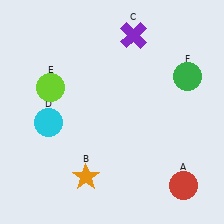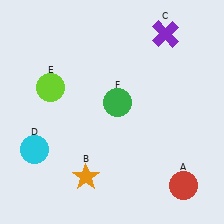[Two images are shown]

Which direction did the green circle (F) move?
The green circle (F) moved left.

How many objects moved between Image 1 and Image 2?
3 objects moved between the two images.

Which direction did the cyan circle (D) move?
The cyan circle (D) moved down.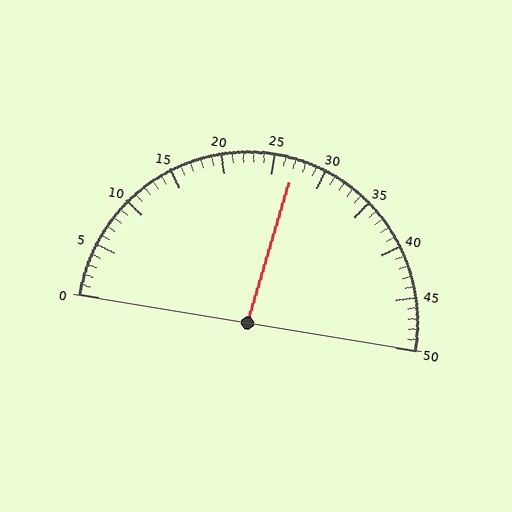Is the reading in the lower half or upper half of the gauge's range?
The reading is in the upper half of the range (0 to 50).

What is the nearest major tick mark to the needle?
The nearest major tick mark is 25.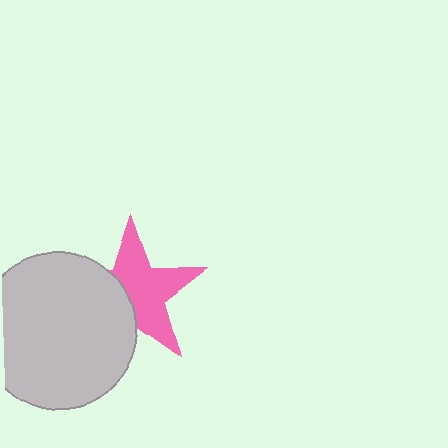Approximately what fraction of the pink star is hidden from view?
Roughly 39% of the pink star is hidden behind the light gray circle.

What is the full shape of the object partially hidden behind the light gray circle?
The partially hidden object is a pink star.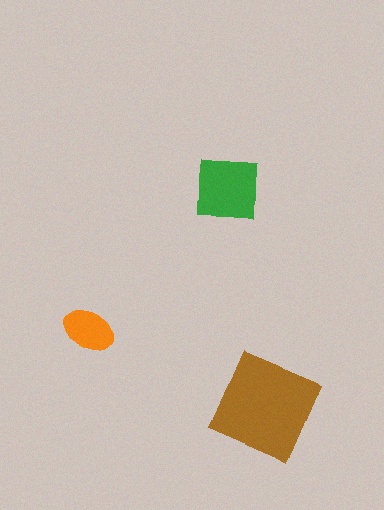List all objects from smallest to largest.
The orange ellipse, the green square, the brown square.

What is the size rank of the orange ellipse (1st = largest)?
3rd.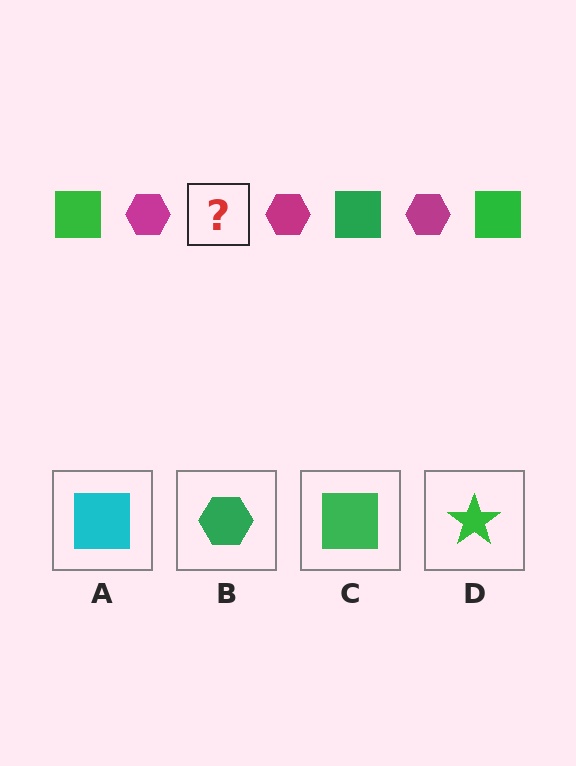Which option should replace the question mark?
Option C.